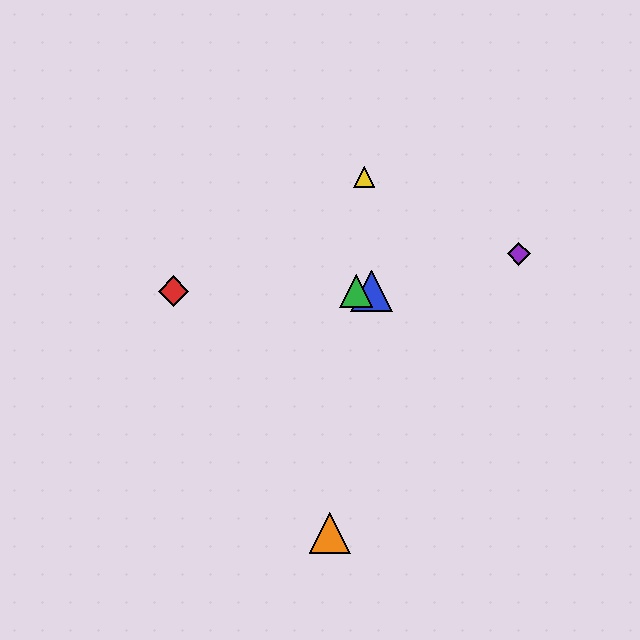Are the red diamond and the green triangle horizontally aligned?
Yes, both are at y≈291.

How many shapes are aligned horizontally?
3 shapes (the red diamond, the blue triangle, the green triangle) are aligned horizontally.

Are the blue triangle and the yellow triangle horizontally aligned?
No, the blue triangle is at y≈291 and the yellow triangle is at y≈177.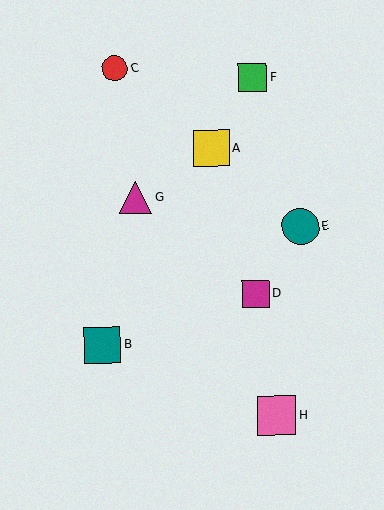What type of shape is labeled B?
Shape B is a teal square.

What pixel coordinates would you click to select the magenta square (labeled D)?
Click at (256, 294) to select the magenta square D.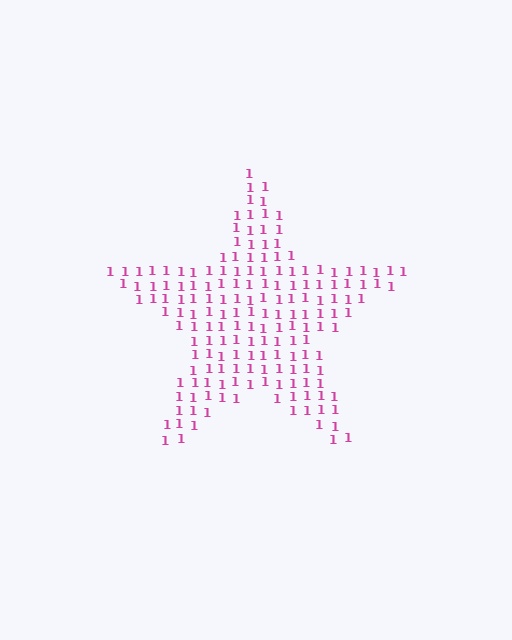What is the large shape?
The large shape is a star.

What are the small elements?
The small elements are digit 1's.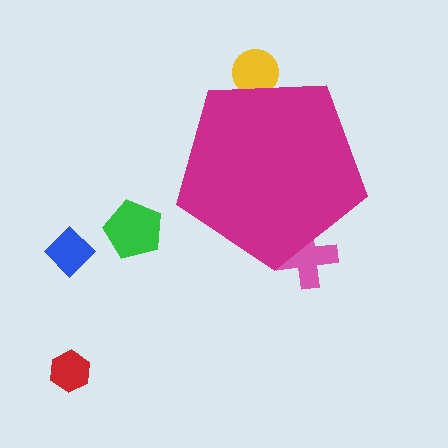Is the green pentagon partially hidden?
No, the green pentagon is fully visible.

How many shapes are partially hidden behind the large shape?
2 shapes are partially hidden.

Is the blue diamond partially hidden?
No, the blue diamond is fully visible.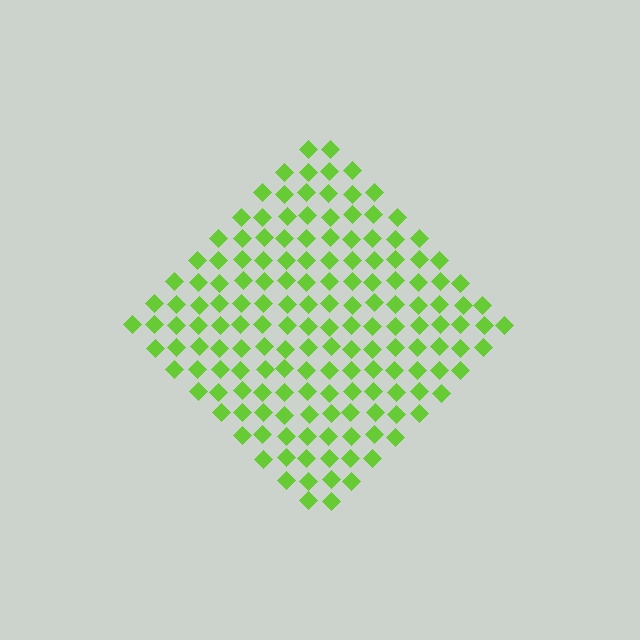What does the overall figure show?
The overall figure shows a diamond.